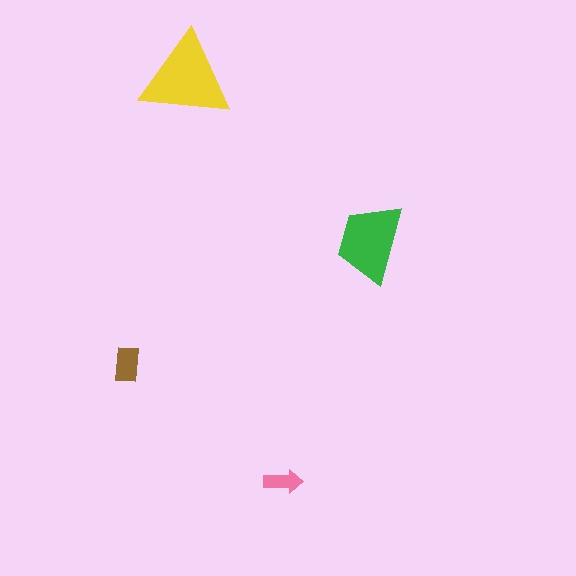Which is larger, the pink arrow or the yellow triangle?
The yellow triangle.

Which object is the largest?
The yellow triangle.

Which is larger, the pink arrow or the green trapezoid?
The green trapezoid.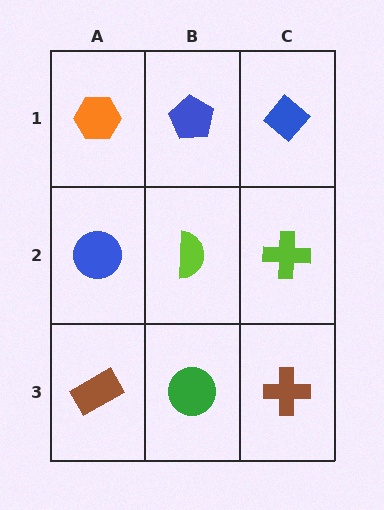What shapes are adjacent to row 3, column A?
A blue circle (row 2, column A), a green circle (row 3, column B).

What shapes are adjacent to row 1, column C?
A lime cross (row 2, column C), a blue pentagon (row 1, column B).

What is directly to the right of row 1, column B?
A blue diamond.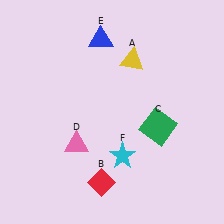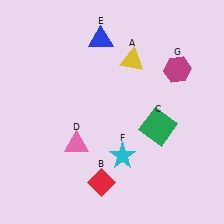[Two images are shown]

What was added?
A magenta hexagon (G) was added in Image 2.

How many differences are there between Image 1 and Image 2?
There is 1 difference between the two images.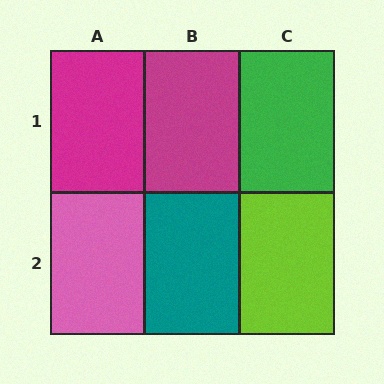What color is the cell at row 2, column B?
Teal.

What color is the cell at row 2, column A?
Pink.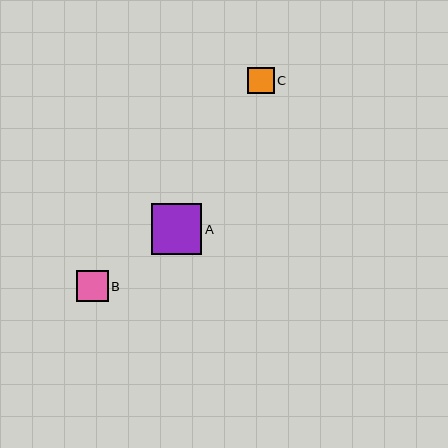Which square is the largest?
Square A is the largest with a size of approximately 51 pixels.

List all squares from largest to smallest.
From largest to smallest: A, B, C.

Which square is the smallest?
Square C is the smallest with a size of approximately 27 pixels.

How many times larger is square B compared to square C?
Square B is approximately 1.2 times the size of square C.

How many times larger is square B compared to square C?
Square B is approximately 1.2 times the size of square C.